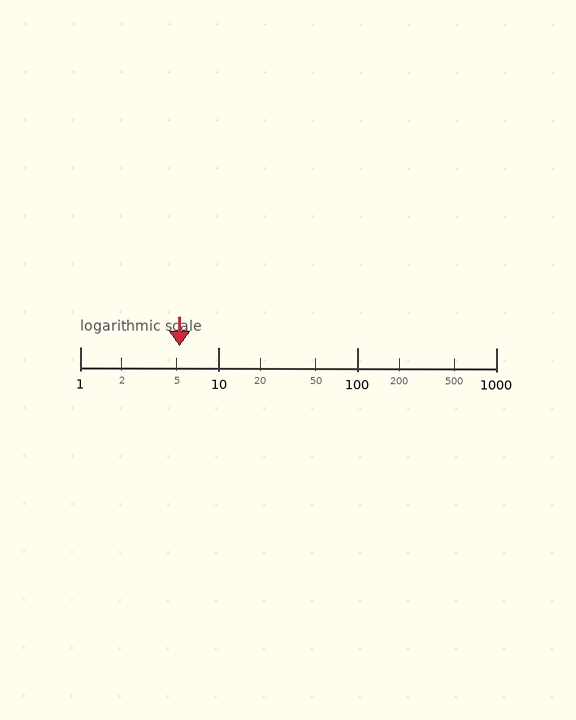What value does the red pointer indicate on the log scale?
The pointer indicates approximately 5.2.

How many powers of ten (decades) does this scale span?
The scale spans 3 decades, from 1 to 1000.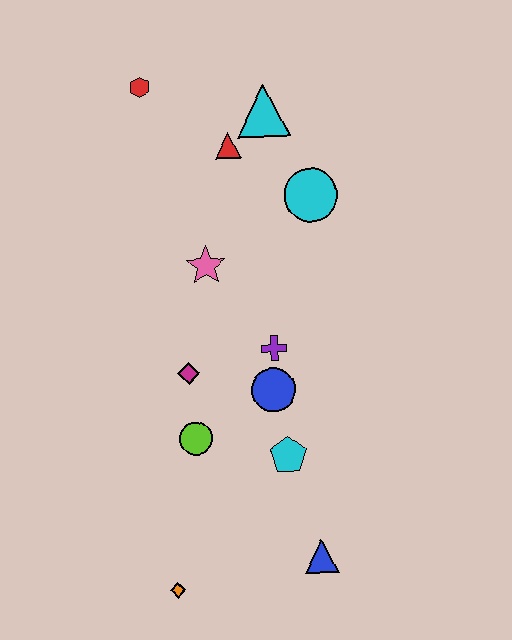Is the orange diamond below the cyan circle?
Yes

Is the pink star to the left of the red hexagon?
No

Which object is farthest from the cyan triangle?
The orange diamond is farthest from the cyan triangle.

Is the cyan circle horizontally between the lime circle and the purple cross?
No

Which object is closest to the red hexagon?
The red triangle is closest to the red hexagon.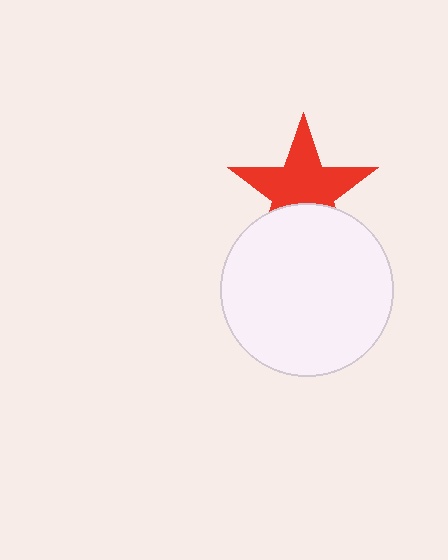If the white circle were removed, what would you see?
You would see the complete red star.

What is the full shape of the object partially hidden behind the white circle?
The partially hidden object is a red star.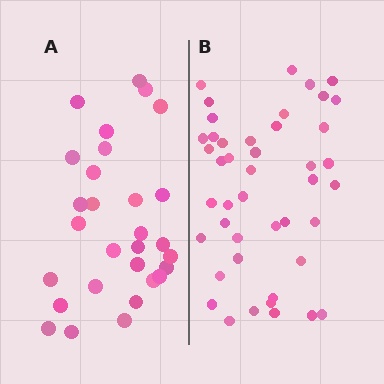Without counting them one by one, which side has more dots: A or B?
Region B (the right region) has more dots.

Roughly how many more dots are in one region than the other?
Region B has approximately 15 more dots than region A.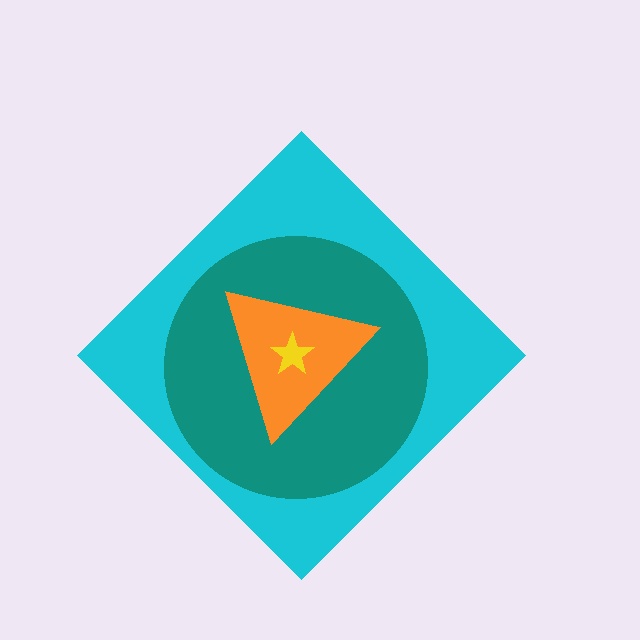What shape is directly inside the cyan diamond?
The teal circle.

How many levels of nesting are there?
4.